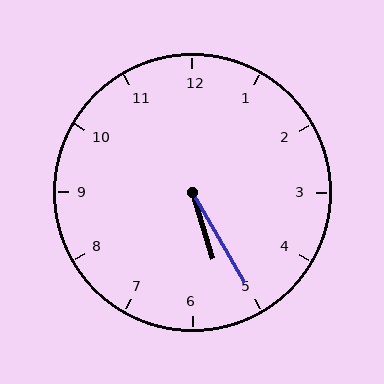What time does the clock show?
5:25.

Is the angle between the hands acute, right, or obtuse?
It is acute.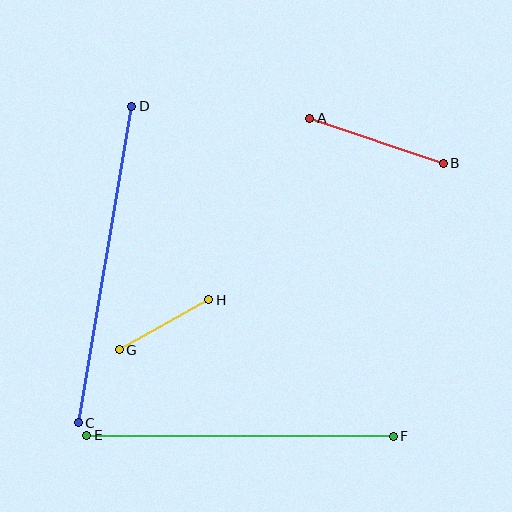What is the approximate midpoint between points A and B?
The midpoint is at approximately (377, 141) pixels.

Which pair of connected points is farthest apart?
Points C and D are farthest apart.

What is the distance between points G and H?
The distance is approximately 102 pixels.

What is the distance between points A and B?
The distance is approximately 141 pixels.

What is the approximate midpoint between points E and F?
The midpoint is at approximately (240, 436) pixels.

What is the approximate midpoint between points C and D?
The midpoint is at approximately (105, 265) pixels.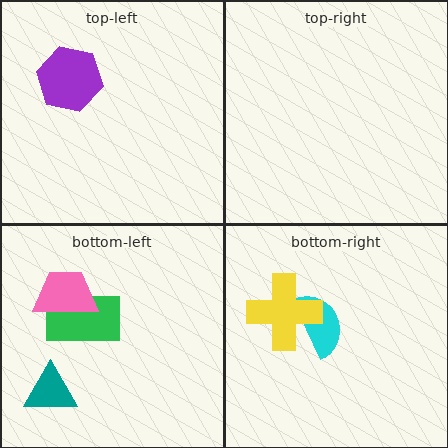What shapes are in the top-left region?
The purple hexagon.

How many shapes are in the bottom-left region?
3.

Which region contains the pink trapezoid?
The bottom-left region.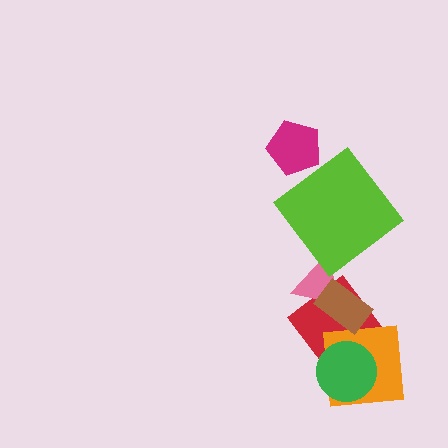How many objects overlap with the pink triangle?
2 objects overlap with the pink triangle.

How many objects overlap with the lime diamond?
0 objects overlap with the lime diamond.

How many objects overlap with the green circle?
2 objects overlap with the green circle.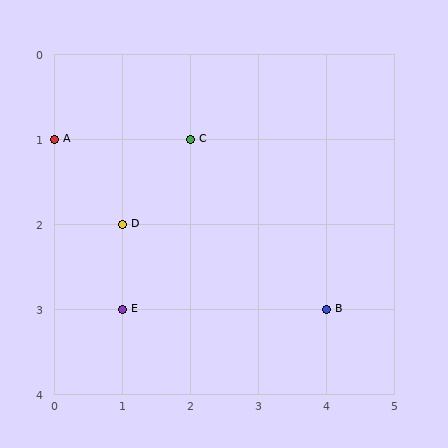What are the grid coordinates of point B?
Point B is at grid coordinates (4, 3).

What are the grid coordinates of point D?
Point D is at grid coordinates (1, 2).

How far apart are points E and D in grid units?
Points E and D are 1 row apart.